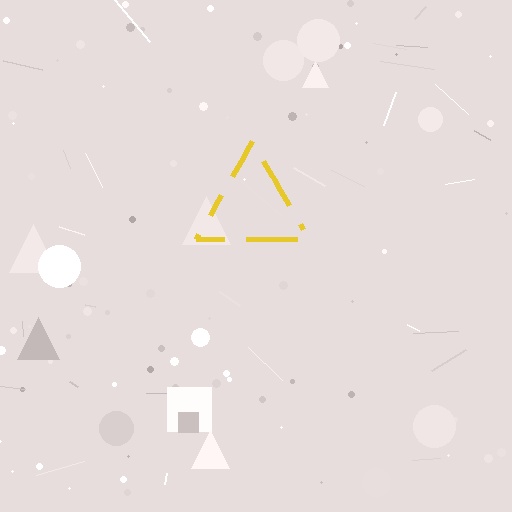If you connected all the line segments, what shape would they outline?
They would outline a triangle.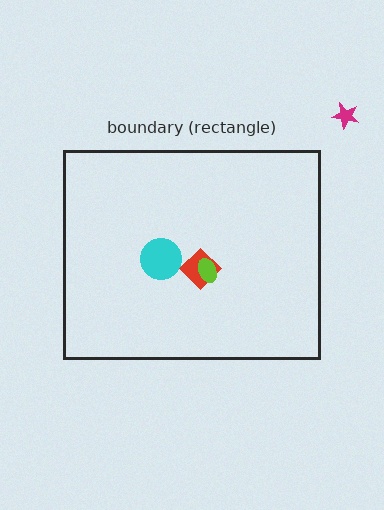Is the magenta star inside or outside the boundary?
Outside.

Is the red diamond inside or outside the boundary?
Inside.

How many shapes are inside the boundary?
3 inside, 1 outside.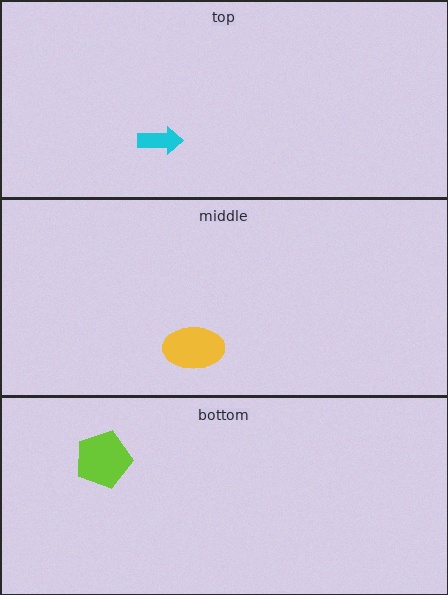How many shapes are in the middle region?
1.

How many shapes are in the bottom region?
1.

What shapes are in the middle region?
The yellow ellipse.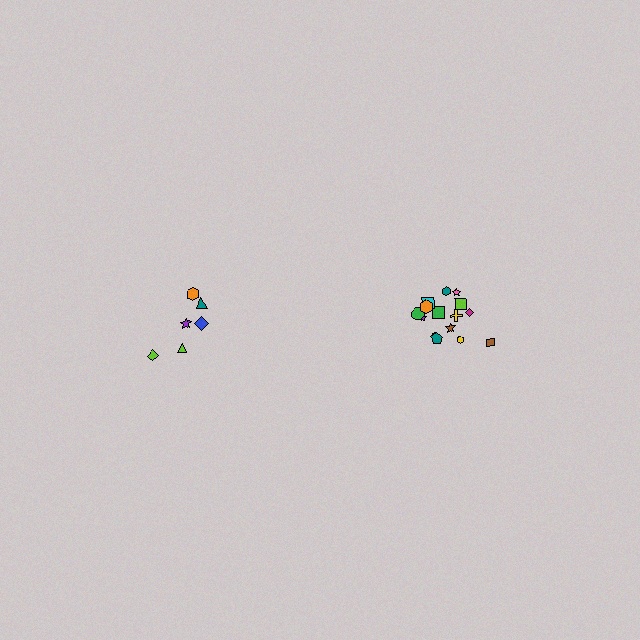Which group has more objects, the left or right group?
The right group.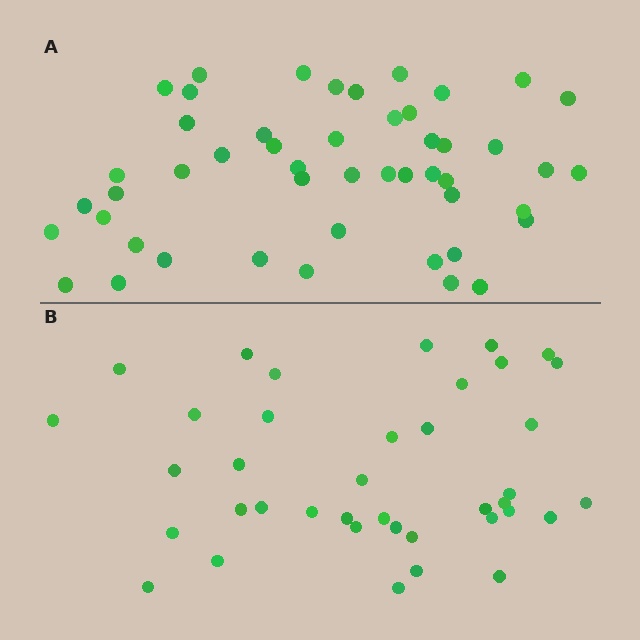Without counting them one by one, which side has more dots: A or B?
Region A (the top region) has more dots.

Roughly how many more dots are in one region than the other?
Region A has roughly 10 or so more dots than region B.